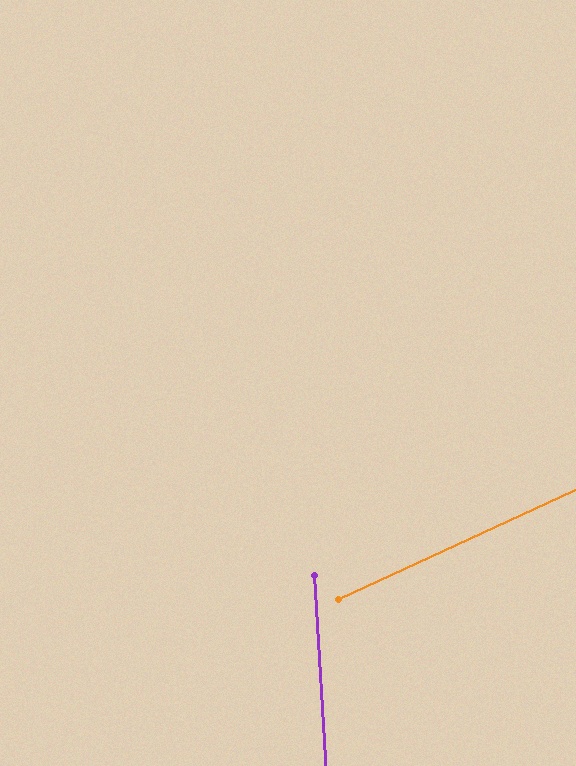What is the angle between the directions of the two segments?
Approximately 69 degrees.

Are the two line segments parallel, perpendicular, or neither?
Neither parallel nor perpendicular — they differ by about 69°.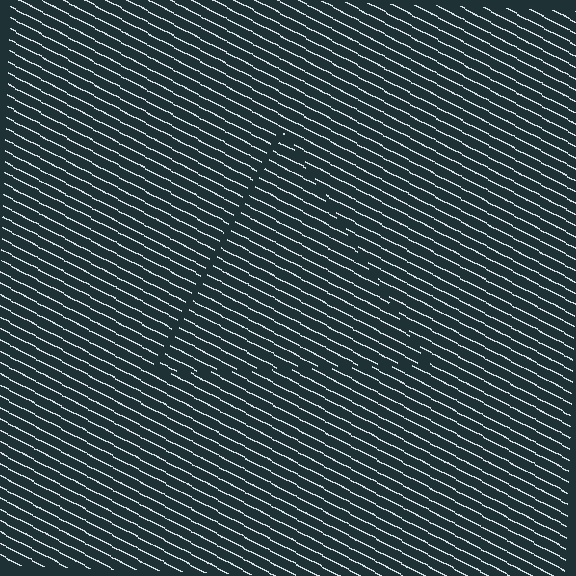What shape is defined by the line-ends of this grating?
An illusory triangle. The interior of the shape contains the same grating, shifted by half a period — the contour is defined by the phase discontinuity where line-ends from the inner and outer gratings abut.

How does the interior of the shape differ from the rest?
The interior of the shape contains the same grating, shifted by half a period — the contour is defined by the phase discontinuity where line-ends from the inner and outer gratings abut.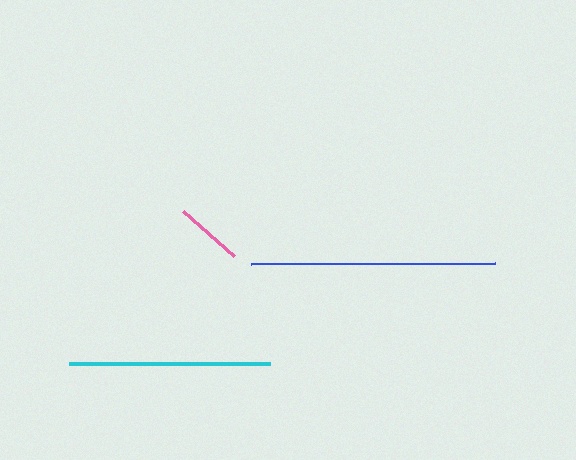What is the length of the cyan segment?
The cyan segment is approximately 201 pixels long.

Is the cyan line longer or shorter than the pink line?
The cyan line is longer than the pink line.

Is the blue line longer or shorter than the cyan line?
The blue line is longer than the cyan line.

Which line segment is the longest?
The blue line is the longest at approximately 244 pixels.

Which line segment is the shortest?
The pink line is the shortest at approximately 67 pixels.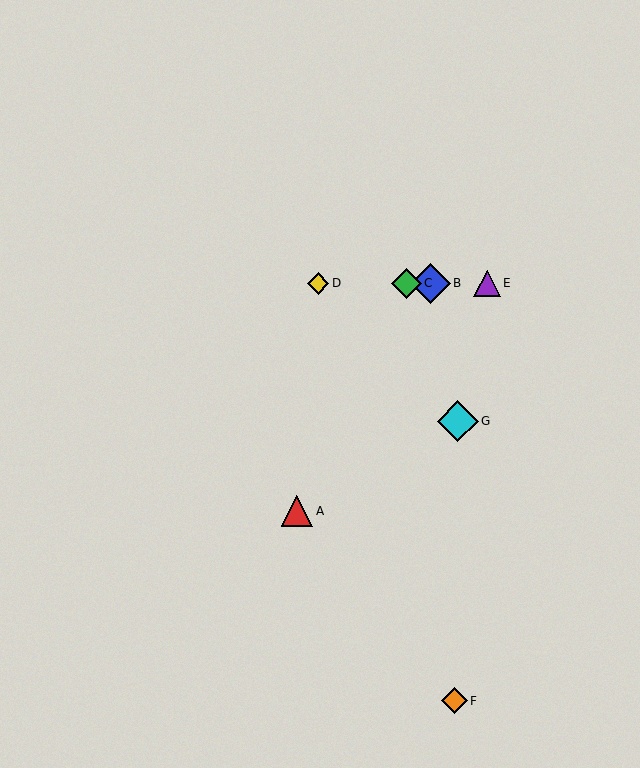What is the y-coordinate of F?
Object F is at y≈701.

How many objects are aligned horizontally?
4 objects (B, C, D, E) are aligned horizontally.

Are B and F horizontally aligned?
No, B is at y≈283 and F is at y≈701.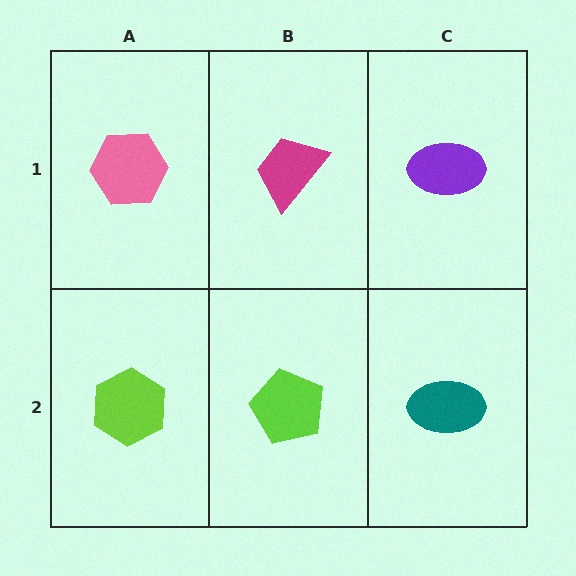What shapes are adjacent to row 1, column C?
A teal ellipse (row 2, column C), a magenta trapezoid (row 1, column B).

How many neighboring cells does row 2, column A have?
2.